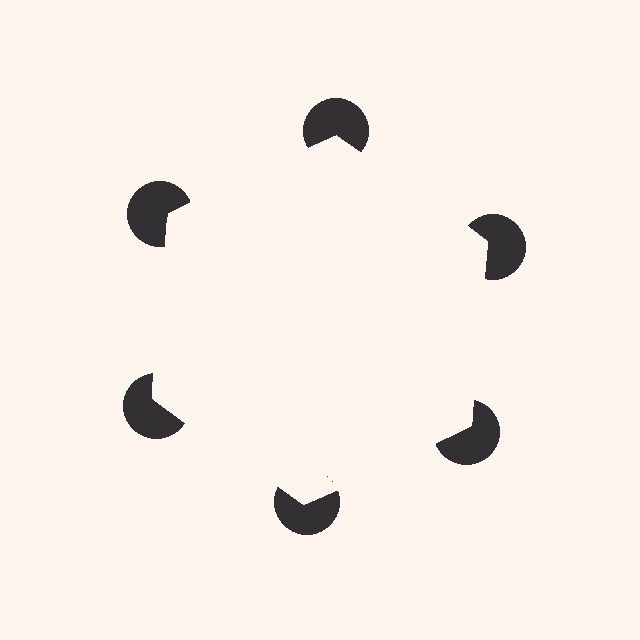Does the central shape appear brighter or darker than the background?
It typically appears slightly brighter than the background, even though no actual brightness change is drawn.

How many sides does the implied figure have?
6 sides.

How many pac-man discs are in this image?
There are 6 — one at each vertex of the illusory hexagon.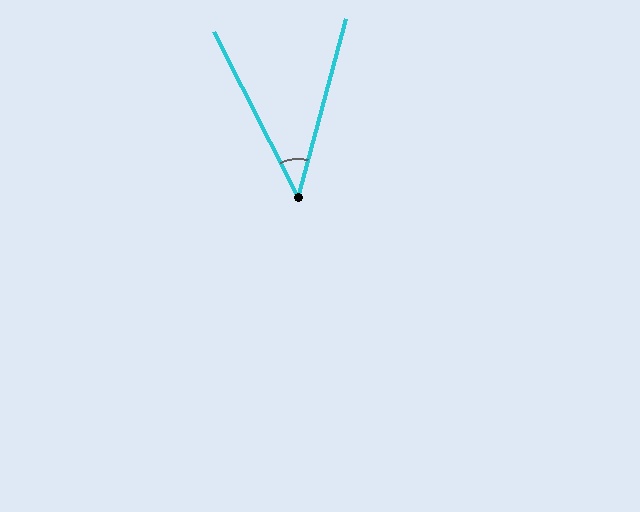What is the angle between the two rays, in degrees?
Approximately 42 degrees.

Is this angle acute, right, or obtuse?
It is acute.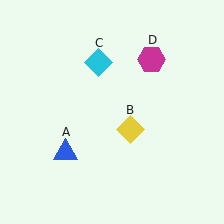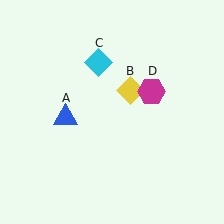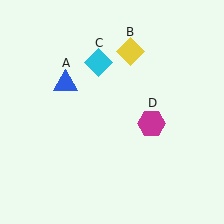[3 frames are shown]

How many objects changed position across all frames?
3 objects changed position: blue triangle (object A), yellow diamond (object B), magenta hexagon (object D).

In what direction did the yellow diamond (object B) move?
The yellow diamond (object B) moved up.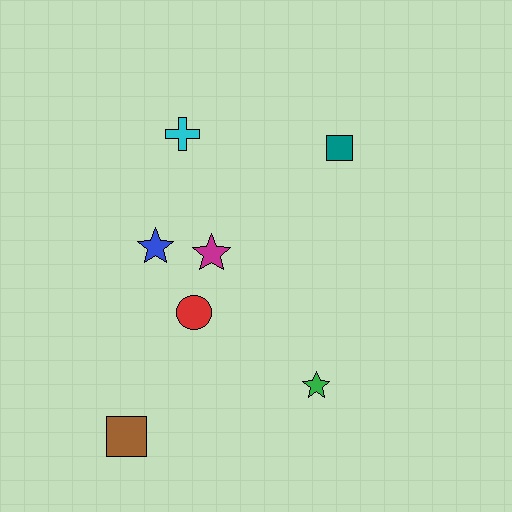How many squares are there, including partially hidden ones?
There are 2 squares.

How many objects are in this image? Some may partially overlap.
There are 7 objects.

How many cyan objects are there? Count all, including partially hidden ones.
There is 1 cyan object.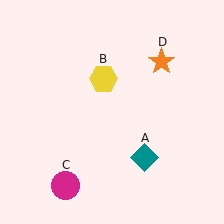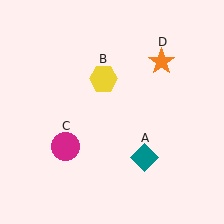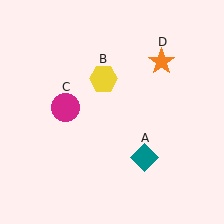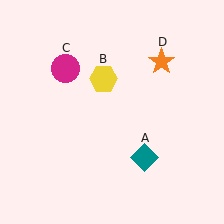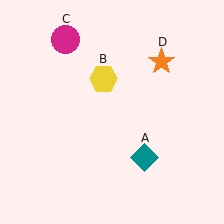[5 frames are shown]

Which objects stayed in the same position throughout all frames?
Teal diamond (object A) and yellow hexagon (object B) and orange star (object D) remained stationary.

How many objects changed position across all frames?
1 object changed position: magenta circle (object C).